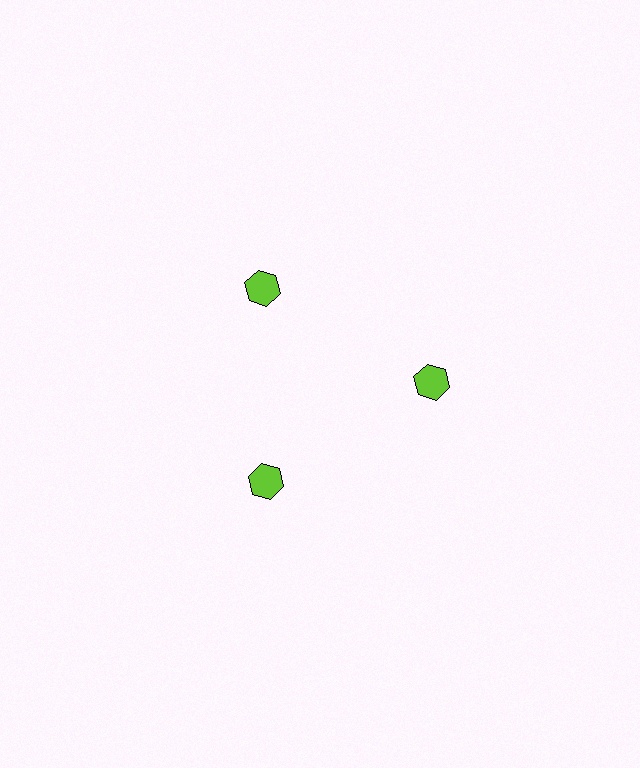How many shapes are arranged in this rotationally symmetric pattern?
There are 3 shapes, arranged in 3 groups of 1.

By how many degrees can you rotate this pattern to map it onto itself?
The pattern maps onto itself every 120 degrees of rotation.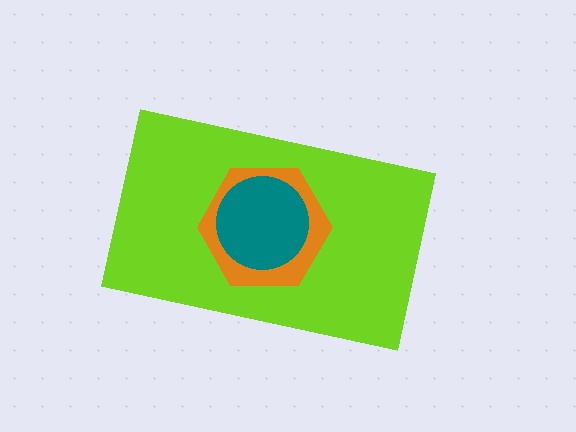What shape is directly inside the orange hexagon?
The teal circle.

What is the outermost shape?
The lime rectangle.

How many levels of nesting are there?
3.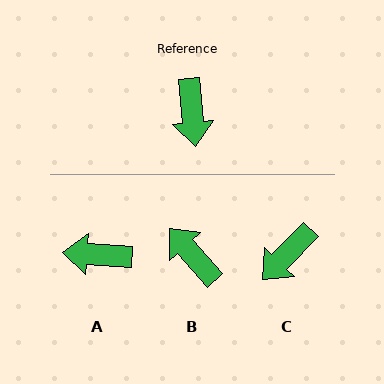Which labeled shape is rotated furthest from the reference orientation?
B, about 144 degrees away.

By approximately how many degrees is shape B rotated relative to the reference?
Approximately 144 degrees clockwise.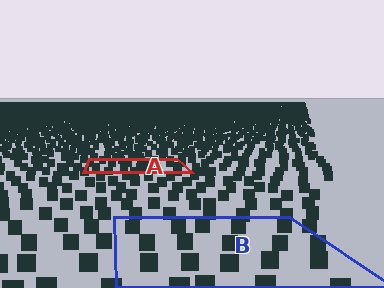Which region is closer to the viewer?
Region B is closer. The texture elements there are larger and more spread out.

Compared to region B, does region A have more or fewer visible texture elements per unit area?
Region A has more texture elements per unit area — they are packed more densely because it is farther away.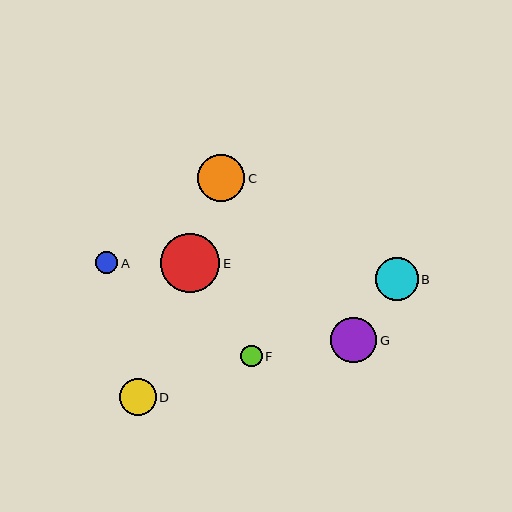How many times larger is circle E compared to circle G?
Circle E is approximately 1.3 times the size of circle G.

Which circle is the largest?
Circle E is the largest with a size of approximately 59 pixels.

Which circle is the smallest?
Circle F is the smallest with a size of approximately 21 pixels.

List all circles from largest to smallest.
From largest to smallest: E, C, G, B, D, A, F.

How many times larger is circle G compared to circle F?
Circle G is approximately 2.1 times the size of circle F.